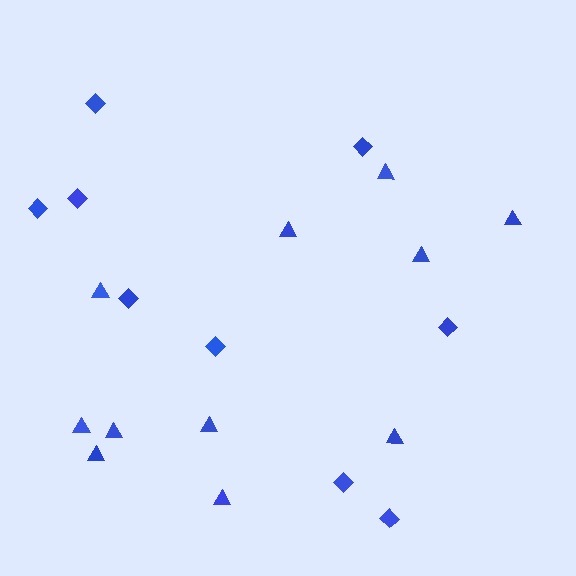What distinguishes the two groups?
There are 2 groups: one group of diamonds (9) and one group of triangles (11).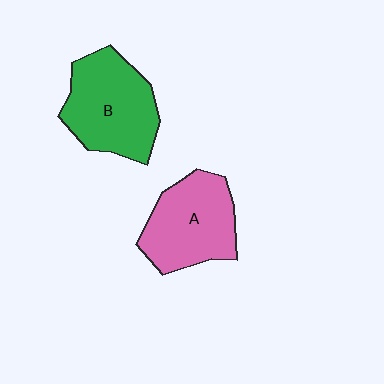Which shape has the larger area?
Shape B (green).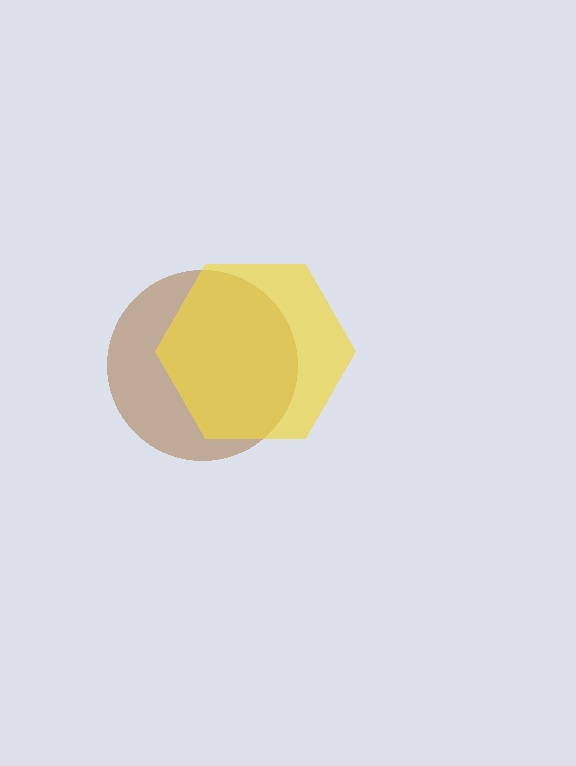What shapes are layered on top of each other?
The layered shapes are: a brown circle, a yellow hexagon.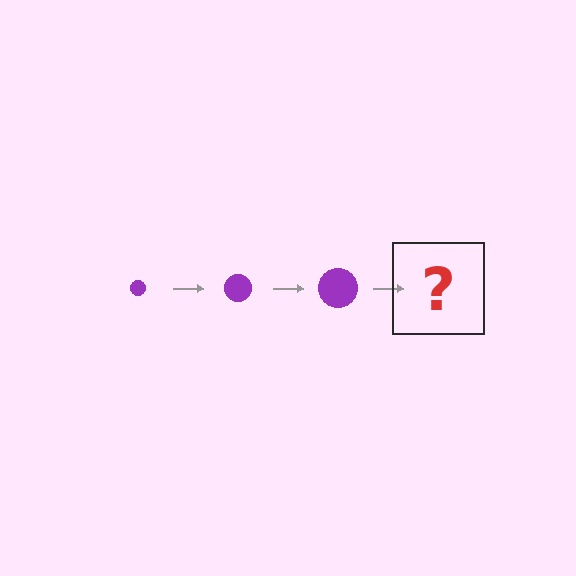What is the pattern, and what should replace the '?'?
The pattern is that the circle gets progressively larger each step. The '?' should be a purple circle, larger than the previous one.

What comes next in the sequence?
The next element should be a purple circle, larger than the previous one.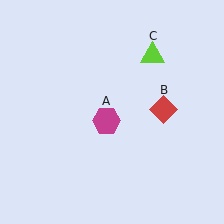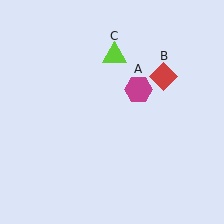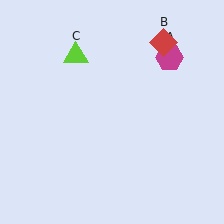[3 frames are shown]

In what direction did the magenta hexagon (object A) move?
The magenta hexagon (object A) moved up and to the right.